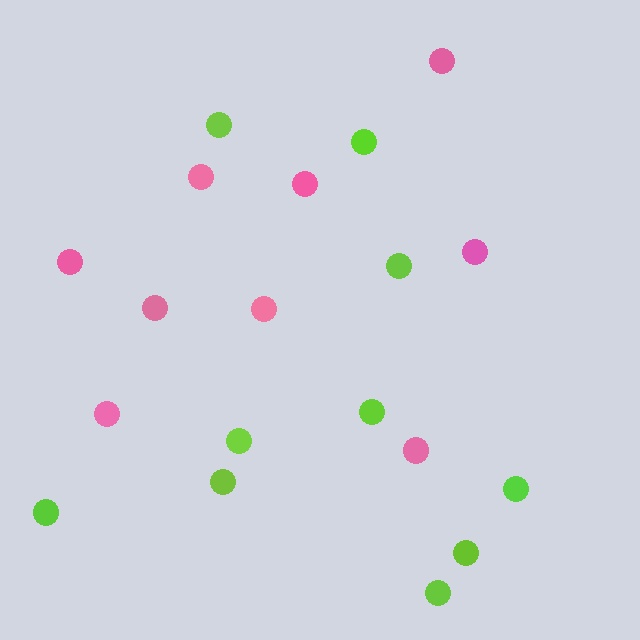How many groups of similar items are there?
There are 2 groups: one group of lime circles (10) and one group of pink circles (9).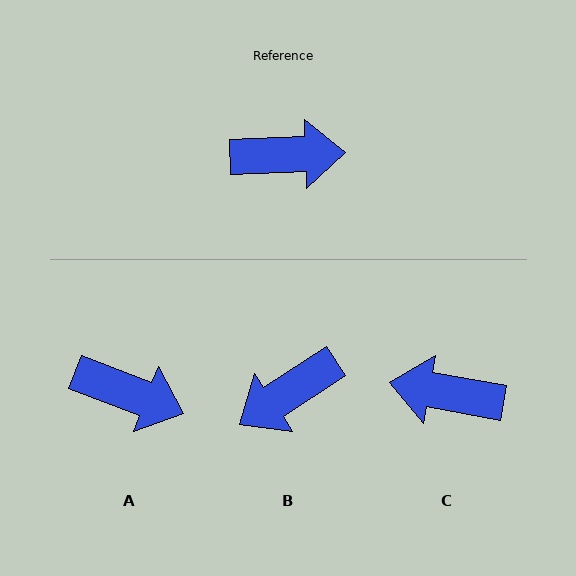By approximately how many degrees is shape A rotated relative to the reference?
Approximately 23 degrees clockwise.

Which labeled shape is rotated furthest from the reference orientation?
C, about 168 degrees away.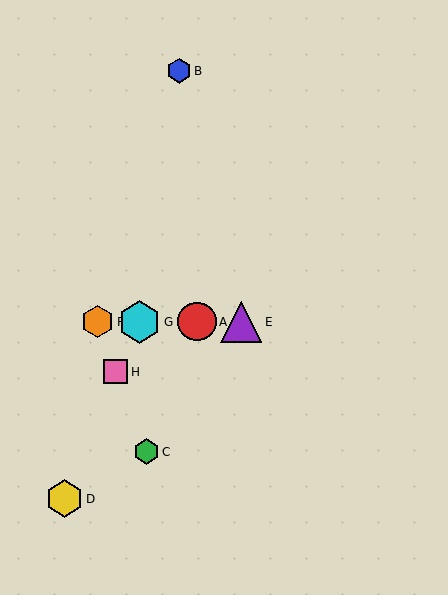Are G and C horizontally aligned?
No, G is at y≈322 and C is at y≈452.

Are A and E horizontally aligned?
Yes, both are at y≈322.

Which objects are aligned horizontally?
Objects A, E, F, G are aligned horizontally.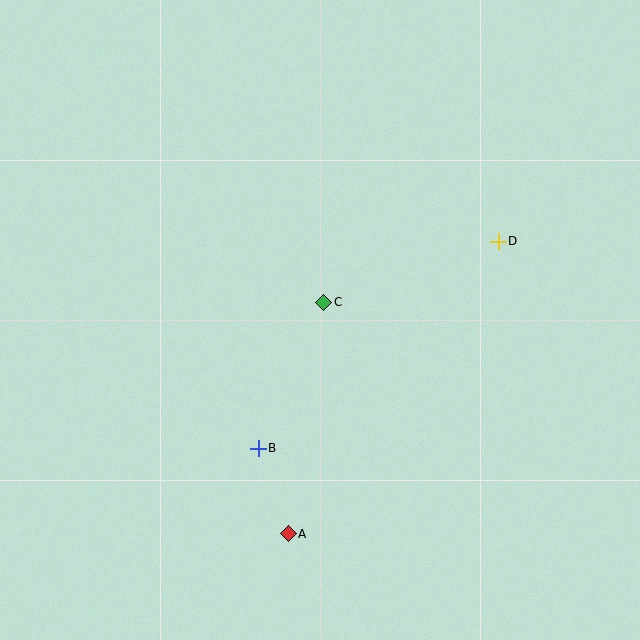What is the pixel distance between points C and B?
The distance between C and B is 160 pixels.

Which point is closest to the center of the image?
Point C at (324, 302) is closest to the center.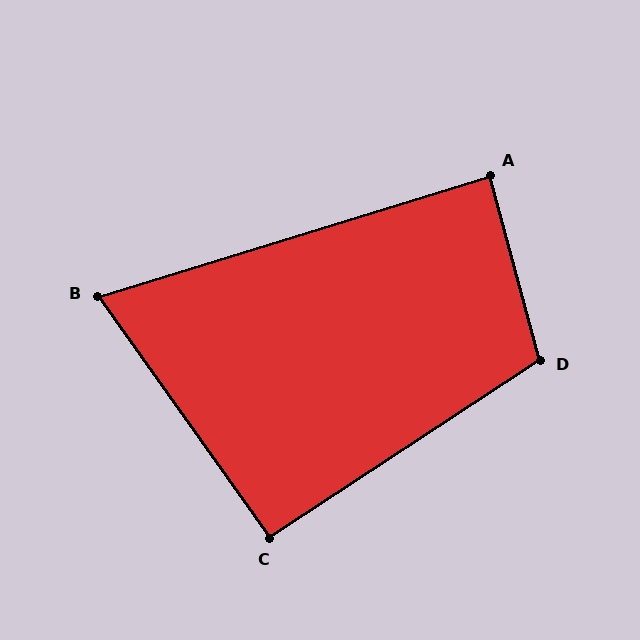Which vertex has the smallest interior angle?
B, at approximately 72 degrees.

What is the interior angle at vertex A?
Approximately 88 degrees (approximately right).